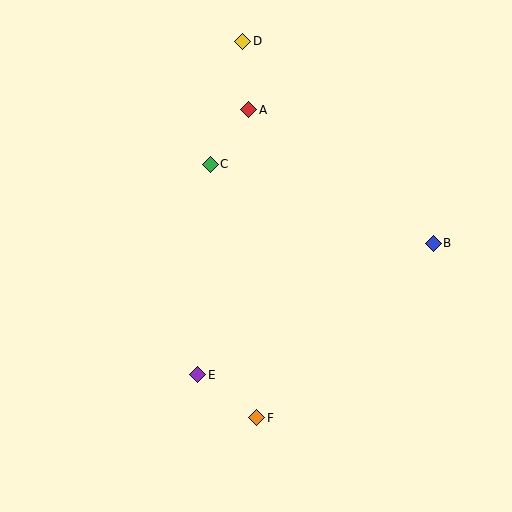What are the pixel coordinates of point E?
Point E is at (198, 375).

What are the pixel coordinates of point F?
Point F is at (257, 418).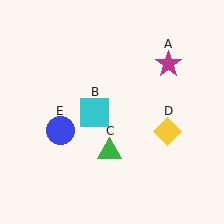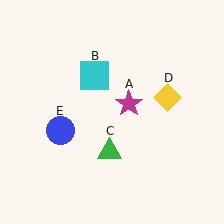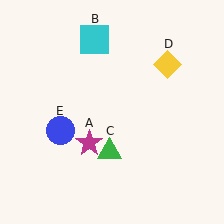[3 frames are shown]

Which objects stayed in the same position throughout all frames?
Green triangle (object C) and blue circle (object E) remained stationary.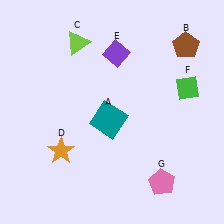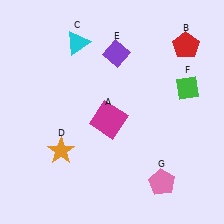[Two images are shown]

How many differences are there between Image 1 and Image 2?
There are 3 differences between the two images.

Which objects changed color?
A changed from teal to magenta. B changed from brown to red. C changed from lime to cyan.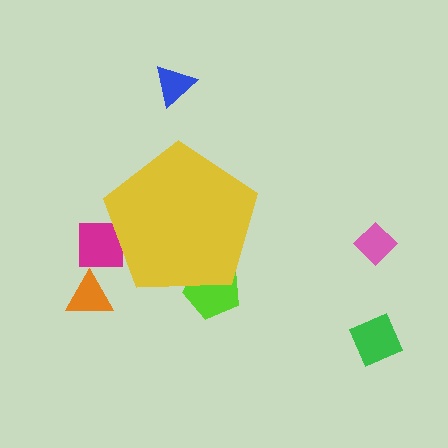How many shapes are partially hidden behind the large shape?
2 shapes are partially hidden.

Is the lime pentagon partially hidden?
Yes, the lime pentagon is partially hidden behind the yellow pentagon.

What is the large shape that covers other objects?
A yellow pentagon.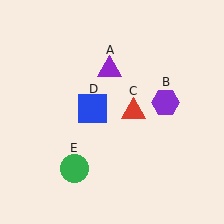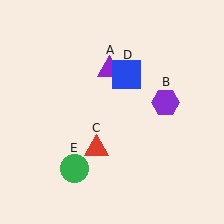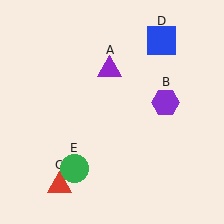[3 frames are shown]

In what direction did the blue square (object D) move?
The blue square (object D) moved up and to the right.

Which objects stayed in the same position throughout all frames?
Purple triangle (object A) and purple hexagon (object B) and green circle (object E) remained stationary.